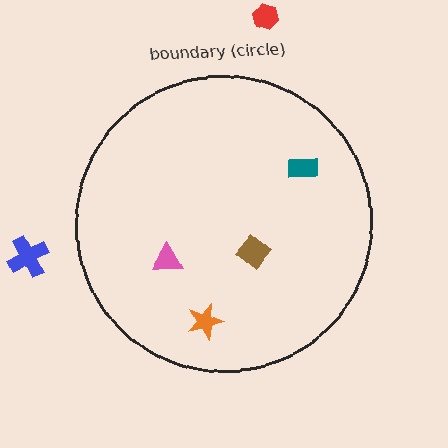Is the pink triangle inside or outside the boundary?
Inside.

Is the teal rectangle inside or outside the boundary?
Inside.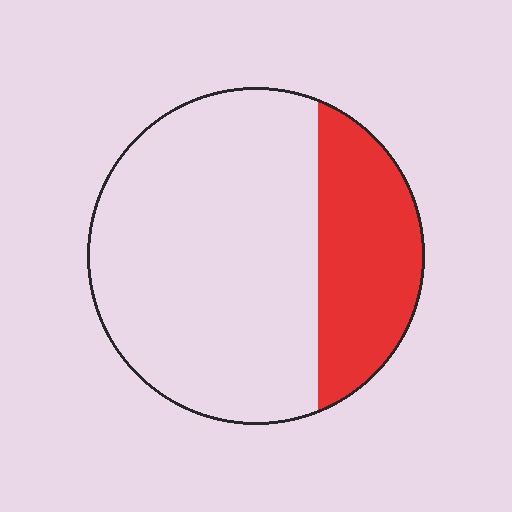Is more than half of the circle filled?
No.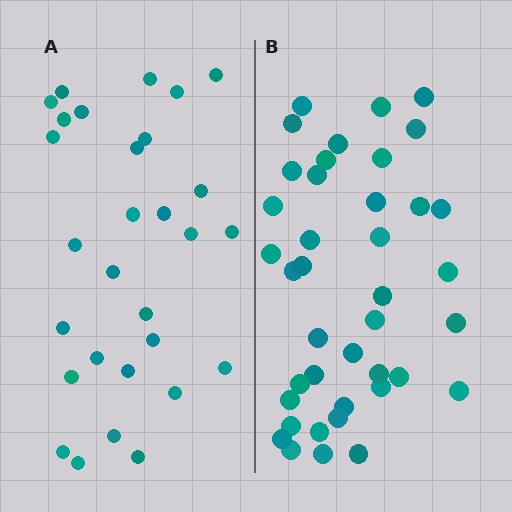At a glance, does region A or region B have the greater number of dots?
Region B (the right region) has more dots.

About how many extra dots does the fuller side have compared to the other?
Region B has roughly 12 or so more dots than region A.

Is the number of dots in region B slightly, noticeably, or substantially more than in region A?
Region B has noticeably more, but not dramatically so. The ratio is roughly 1.4 to 1.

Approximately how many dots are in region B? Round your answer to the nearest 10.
About 40 dots.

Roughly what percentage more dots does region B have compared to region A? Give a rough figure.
About 40% more.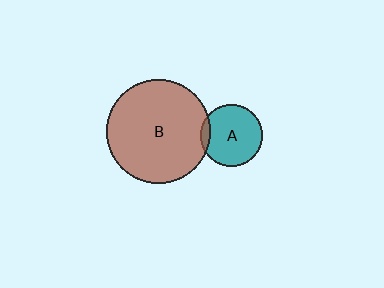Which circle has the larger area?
Circle B (brown).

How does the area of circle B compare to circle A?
Approximately 2.8 times.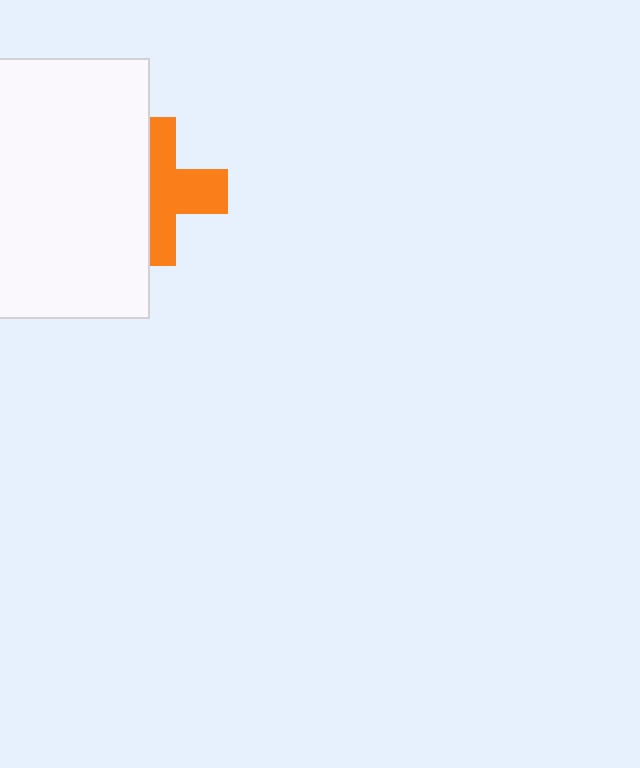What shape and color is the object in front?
The object in front is a white rectangle.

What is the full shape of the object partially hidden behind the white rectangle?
The partially hidden object is an orange cross.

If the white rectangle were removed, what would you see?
You would see the complete orange cross.